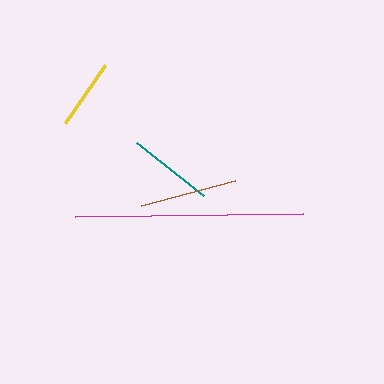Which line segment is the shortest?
The yellow line is the shortest at approximately 71 pixels.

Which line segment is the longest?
The magenta line is the longest at approximately 229 pixels.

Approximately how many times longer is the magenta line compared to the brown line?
The magenta line is approximately 2.3 times the length of the brown line.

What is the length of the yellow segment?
The yellow segment is approximately 71 pixels long.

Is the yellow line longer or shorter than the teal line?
The teal line is longer than the yellow line.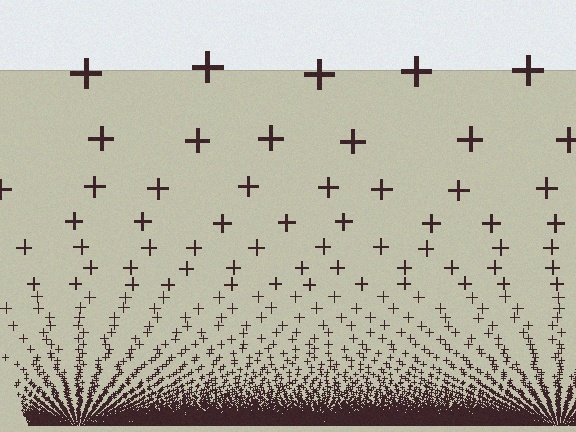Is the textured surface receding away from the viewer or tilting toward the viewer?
The surface appears to tilt toward the viewer. Texture elements get larger and sparser toward the top.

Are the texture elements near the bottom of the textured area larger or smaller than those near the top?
Smaller. The gradient is inverted — elements near the bottom are smaller and denser.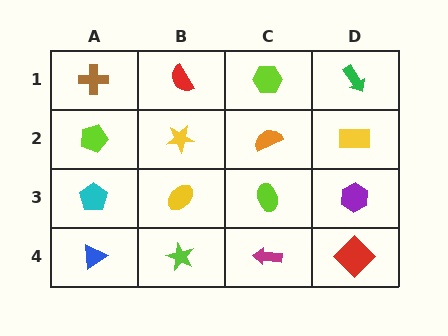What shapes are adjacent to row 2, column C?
A lime hexagon (row 1, column C), a lime ellipse (row 3, column C), a yellow star (row 2, column B), a yellow rectangle (row 2, column D).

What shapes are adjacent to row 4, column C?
A lime ellipse (row 3, column C), a lime star (row 4, column B), a red diamond (row 4, column D).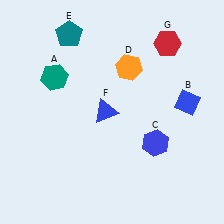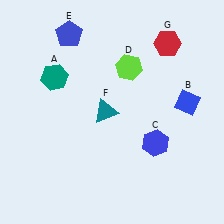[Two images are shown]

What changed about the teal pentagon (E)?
In Image 1, E is teal. In Image 2, it changed to blue.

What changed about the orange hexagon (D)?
In Image 1, D is orange. In Image 2, it changed to lime.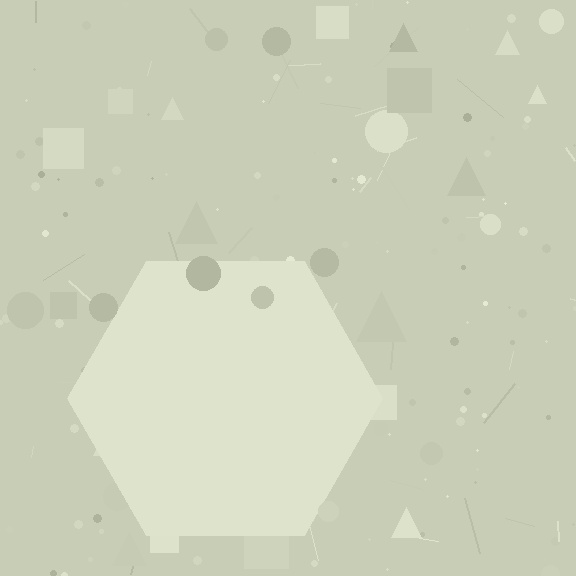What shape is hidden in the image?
A hexagon is hidden in the image.